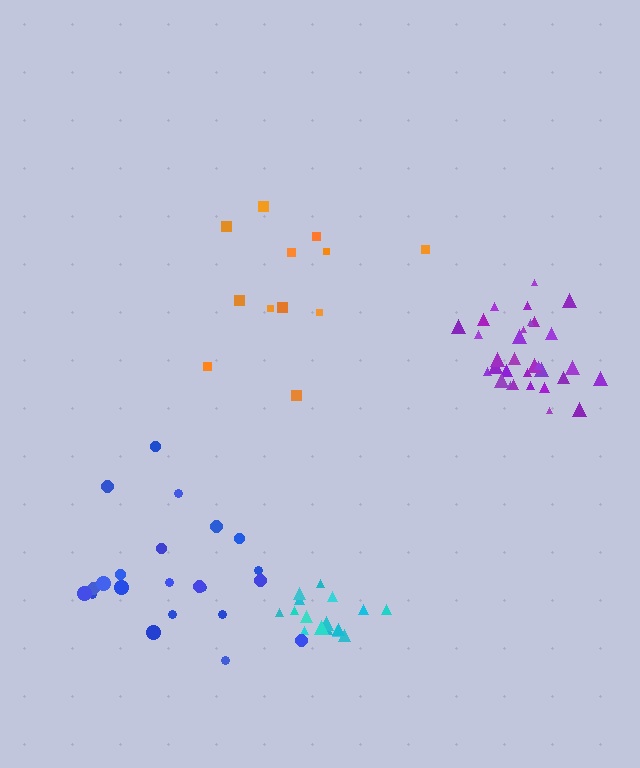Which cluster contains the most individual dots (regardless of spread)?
Purple (33).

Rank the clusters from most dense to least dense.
cyan, purple, blue, orange.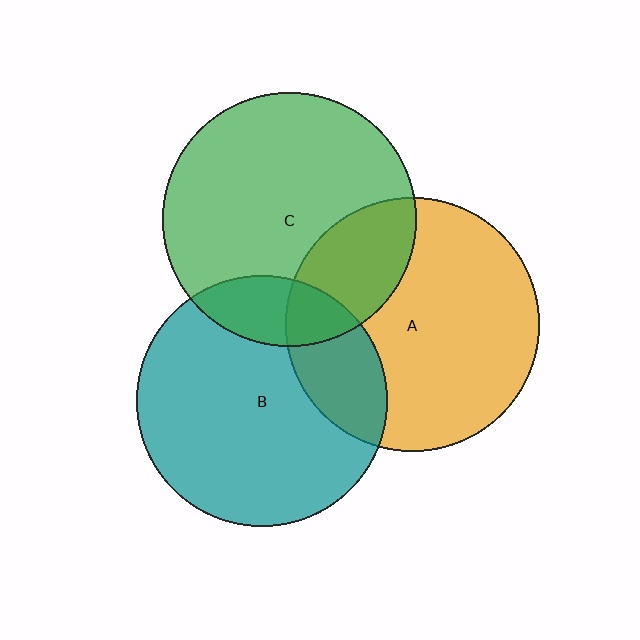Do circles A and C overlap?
Yes.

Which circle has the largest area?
Circle A (orange).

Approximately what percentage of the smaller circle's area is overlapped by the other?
Approximately 25%.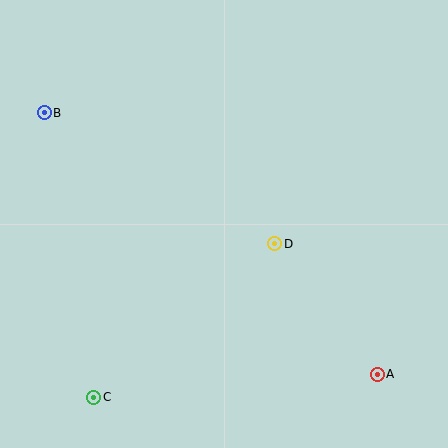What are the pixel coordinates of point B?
Point B is at (44, 113).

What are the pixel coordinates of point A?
Point A is at (377, 374).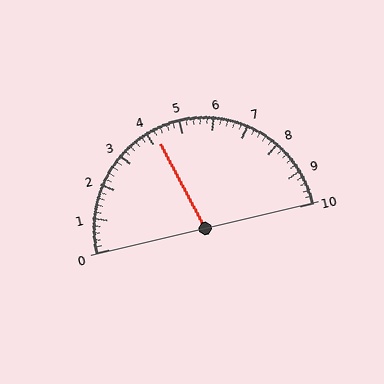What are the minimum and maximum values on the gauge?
The gauge ranges from 0 to 10.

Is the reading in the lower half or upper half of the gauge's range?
The reading is in the lower half of the range (0 to 10).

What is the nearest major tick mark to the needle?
The nearest major tick mark is 4.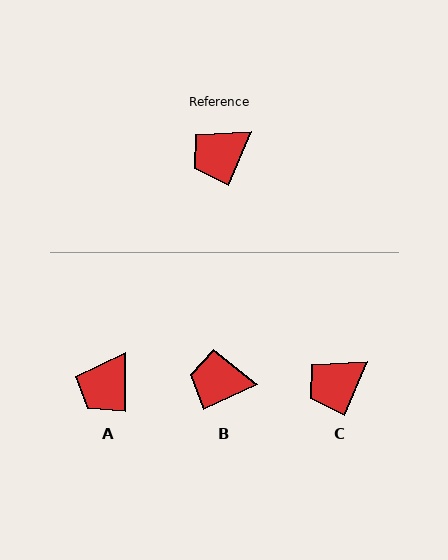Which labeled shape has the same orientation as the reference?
C.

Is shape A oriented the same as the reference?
No, it is off by about 22 degrees.